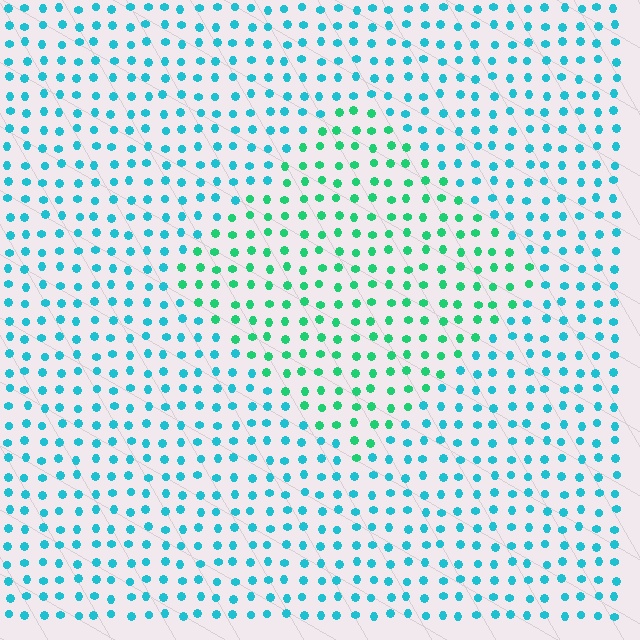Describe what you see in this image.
The image is filled with small cyan elements in a uniform arrangement. A diamond-shaped region is visible where the elements are tinted to a slightly different hue, forming a subtle color boundary.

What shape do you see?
I see a diamond.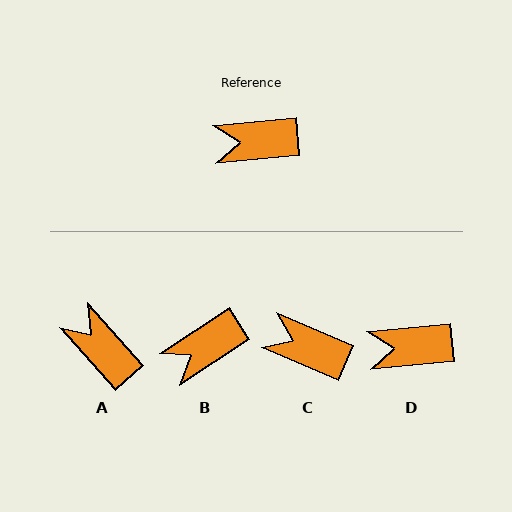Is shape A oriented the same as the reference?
No, it is off by about 54 degrees.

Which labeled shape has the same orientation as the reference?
D.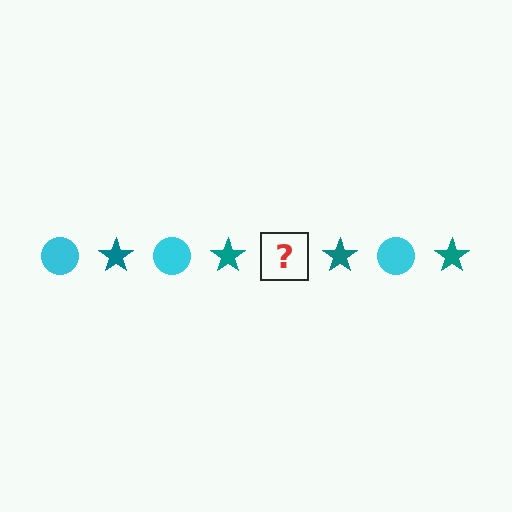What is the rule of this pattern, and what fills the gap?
The rule is that the pattern alternates between cyan circle and teal star. The gap should be filled with a cyan circle.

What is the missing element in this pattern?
The missing element is a cyan circle.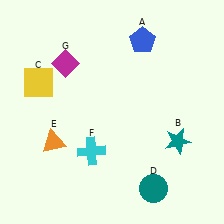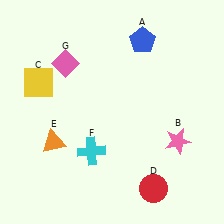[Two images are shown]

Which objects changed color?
B changed from teal to pink. D changed from teal to red. G changed from magenta to pink.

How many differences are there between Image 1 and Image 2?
There are 3 differences between the two images.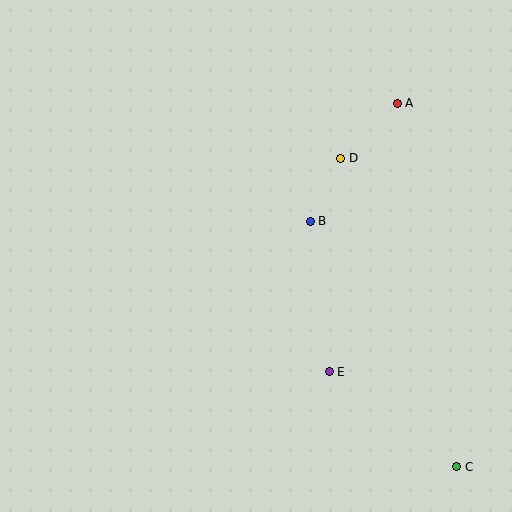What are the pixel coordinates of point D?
Point D is at (341, 158).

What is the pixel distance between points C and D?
The distance between C and D is 330 pixels.